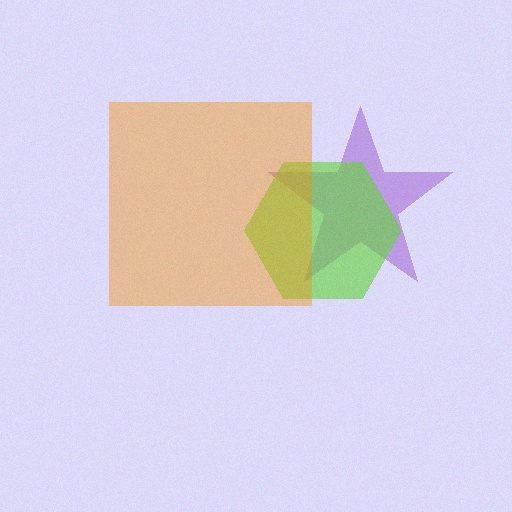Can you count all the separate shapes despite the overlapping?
Yes, there are 3 separate shapes.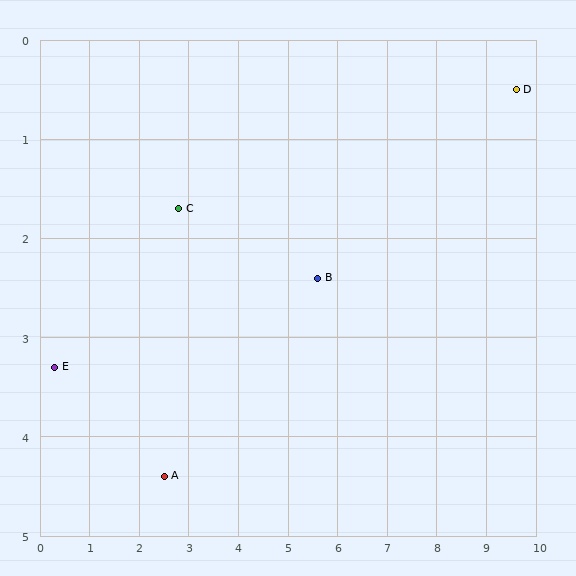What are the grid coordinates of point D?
Point D is at approximately (9.6, 0.5).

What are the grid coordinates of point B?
Point B is at approximately (5.6, 2.4).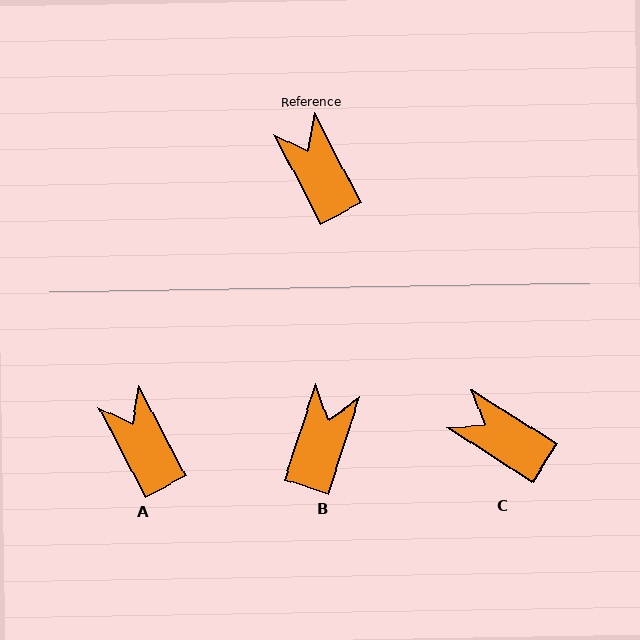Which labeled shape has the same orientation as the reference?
A.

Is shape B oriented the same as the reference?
No, it is off by about 46 degrees.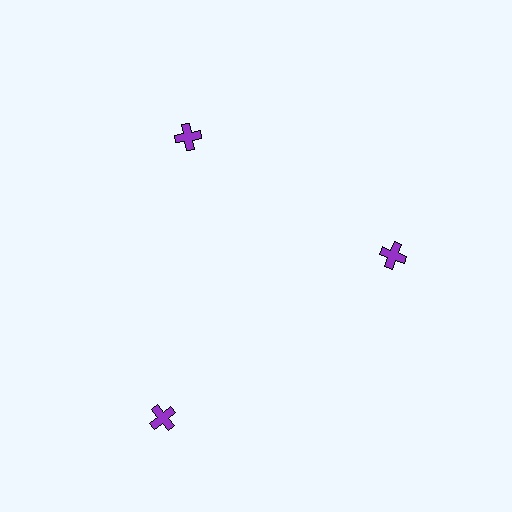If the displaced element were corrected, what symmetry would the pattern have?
It would have 3-fold rotational symmetry — the pattern would map onto itself every 120 degrees.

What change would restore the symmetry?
The symmetry would be restored by moving it inward, back onto the ring so that all 3 crosses sit at equal angles and equal distance from the center.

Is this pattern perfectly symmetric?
No. The 3 purple crosses are arranged in a ring, but one element near the 7 o'clock position is pushed outward from the center, breaking the 3-fold rotational symmetry.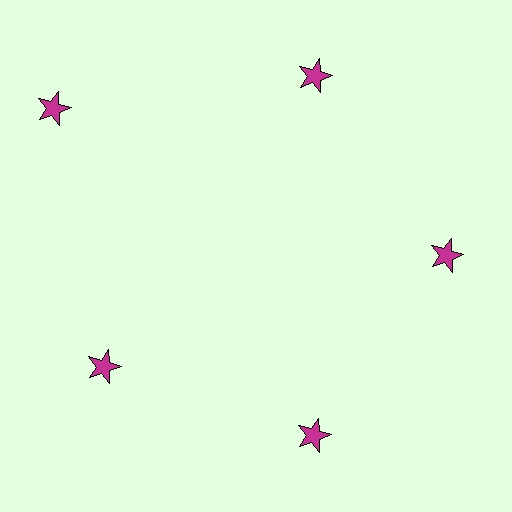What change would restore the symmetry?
The symmetry would be restored by moving it inward, back onto the ring so that all 5 stars sit at equal angles and equal distance from the center.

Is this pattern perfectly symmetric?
No. The 5 magenta stars are arranged in a ring, but one element near the 10 o'clock position is pushed outward from the center, breaking the 5-fold rotational symmetry.